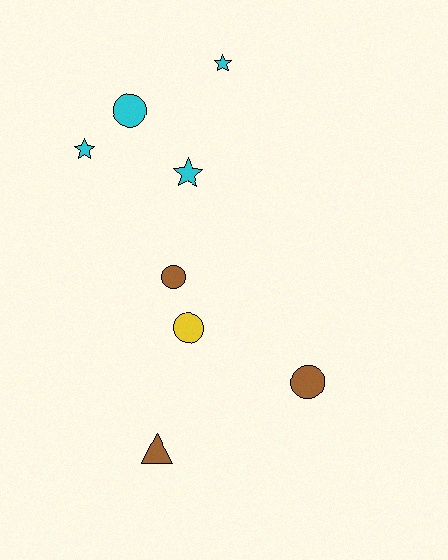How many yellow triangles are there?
There are no yellow triangles.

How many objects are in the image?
There are 8 objects.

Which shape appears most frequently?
Circle, with 4 objects.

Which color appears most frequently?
Cyan, with 4 objects.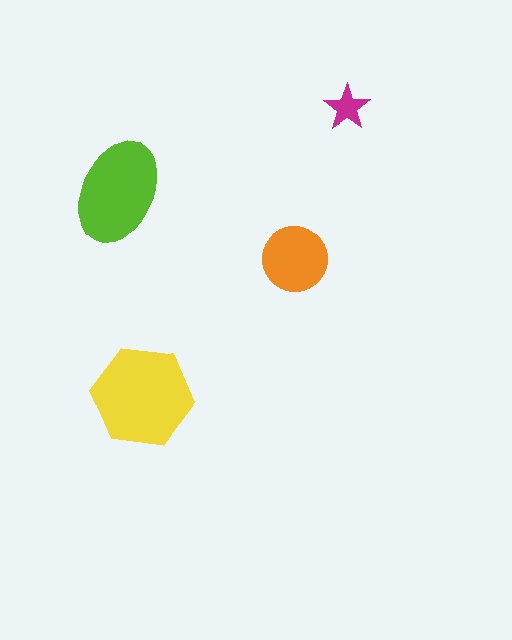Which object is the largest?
The yellow hexagon.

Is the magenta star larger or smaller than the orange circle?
Smaller.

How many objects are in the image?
There are 4 objects in the image.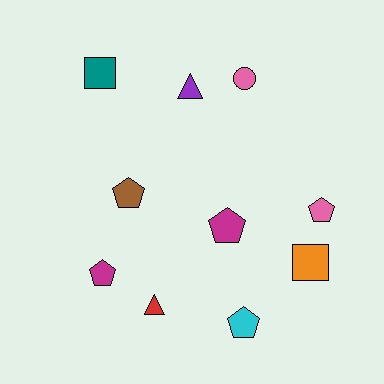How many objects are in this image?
There are 10 objects.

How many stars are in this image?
There are no stars.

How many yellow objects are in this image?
There are no yellow objects.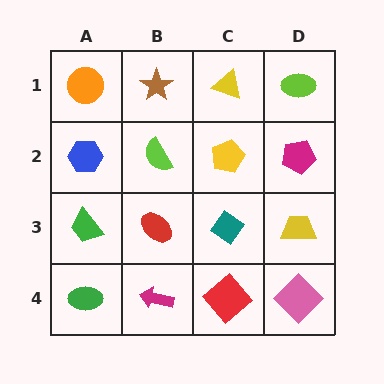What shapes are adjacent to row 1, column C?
A yellow pentagon (row 2, column C), a brown star (row 1, column B), a lime ellipse (row 1, column D).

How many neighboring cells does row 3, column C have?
4.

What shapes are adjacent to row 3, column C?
A yellow pentagon (row 2, column C), a red diamond (row 4, column C), a red ellipse (row 3, column B), a yellow trapezoid (row 3, column D).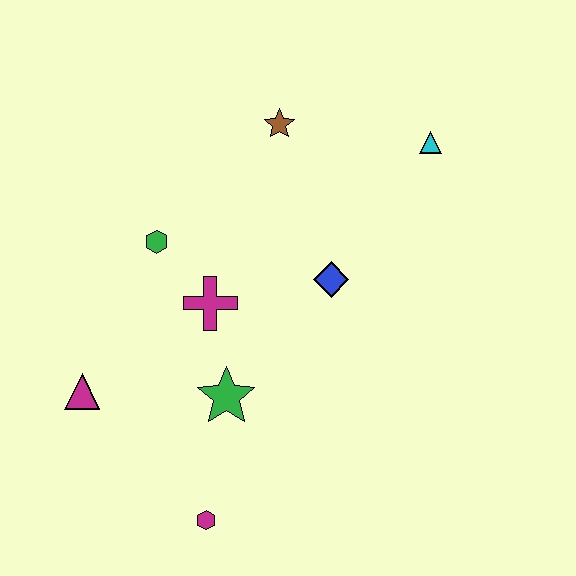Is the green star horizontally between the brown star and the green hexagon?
Yes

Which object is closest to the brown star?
The cyan triangle is closest to the brown star.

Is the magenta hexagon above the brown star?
No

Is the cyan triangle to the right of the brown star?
Yes